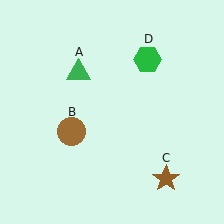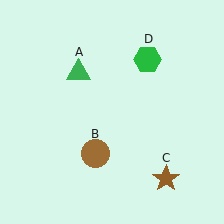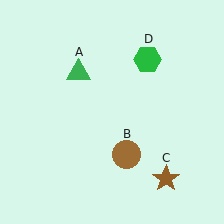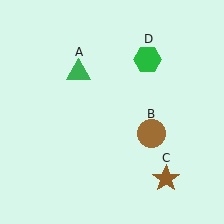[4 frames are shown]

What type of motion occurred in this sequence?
The brown circle (object B) rotated counterclockwise around the center of the scene.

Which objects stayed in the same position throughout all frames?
Green triangle (object A) and brown star (object C) and green hexagon (object D) remained stationary.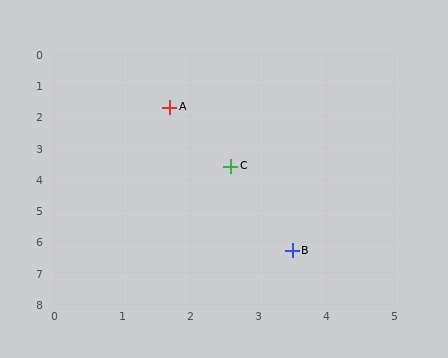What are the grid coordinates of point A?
Point A is at approximately (1.7, 1.7).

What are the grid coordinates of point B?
Point B is at approximately (3.5, 6.3).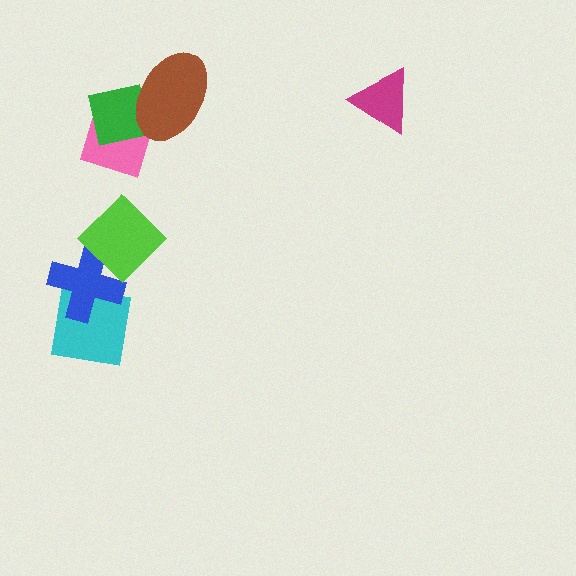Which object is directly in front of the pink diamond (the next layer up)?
The green square is directly in front of the pink diamond.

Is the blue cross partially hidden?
Yes, it is partially covered by another shape.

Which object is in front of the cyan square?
The blue cross is in front of the cyan square.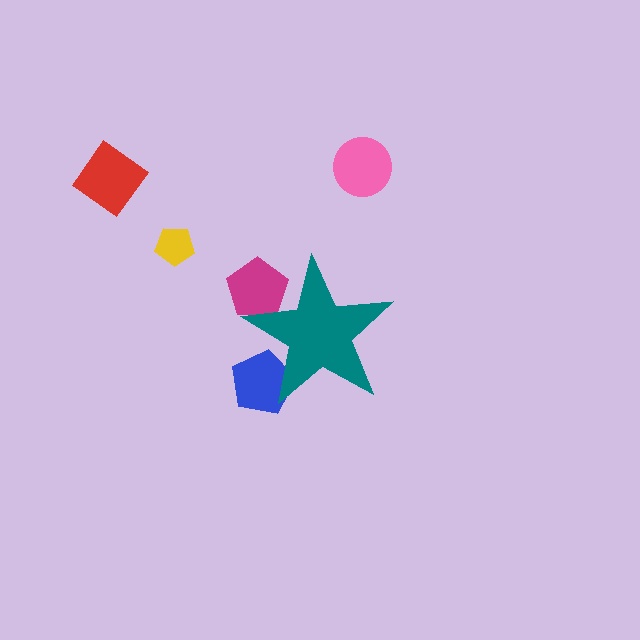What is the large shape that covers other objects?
A teal star.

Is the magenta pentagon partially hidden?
Yes, the magenta pentagon is partially hidden behind the teal star.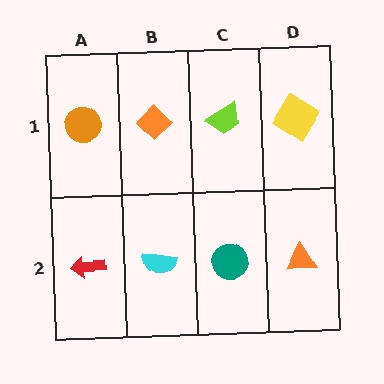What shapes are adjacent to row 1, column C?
A teal circle (row 2, column C), an orange diamond (row 1, column B), a yellow diamond (row 1, column D).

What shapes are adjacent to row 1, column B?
A cyan semicircle (row 2, column B), an orange circle (row 1, column A), a lime trapezoid (row 1, column C).